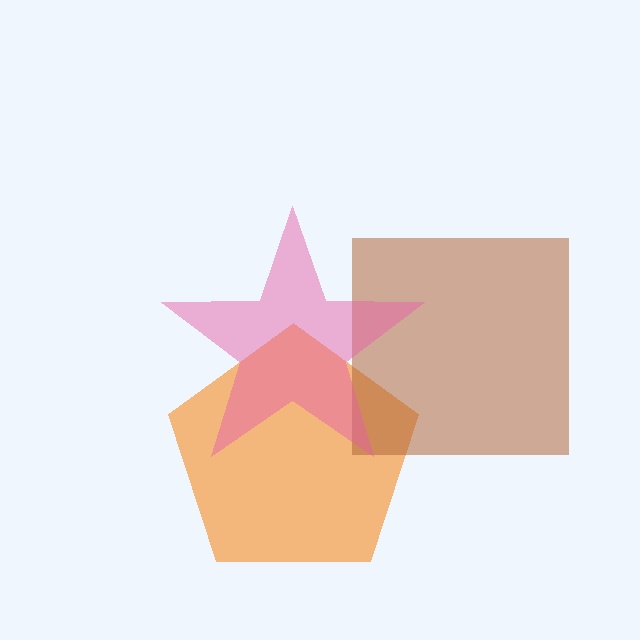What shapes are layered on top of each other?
The layered shapes are: an orange pentagon, a brown square, a pink star.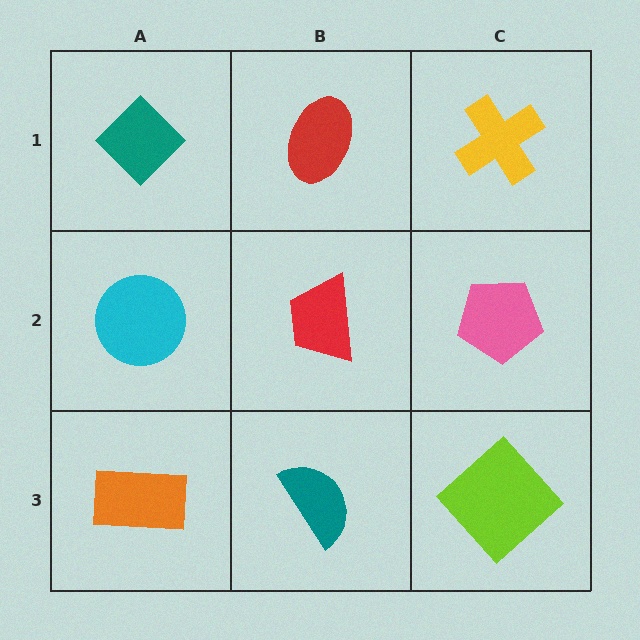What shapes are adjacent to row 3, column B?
A red trapezoid (row 2, column B), an orange rectangle (row 3, column A), a lime diamond (row 3, column C).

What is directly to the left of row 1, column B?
A teal diamond.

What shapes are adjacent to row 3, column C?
A pink pentagon (row 2, column C), a teal semicircle (row 3, column B).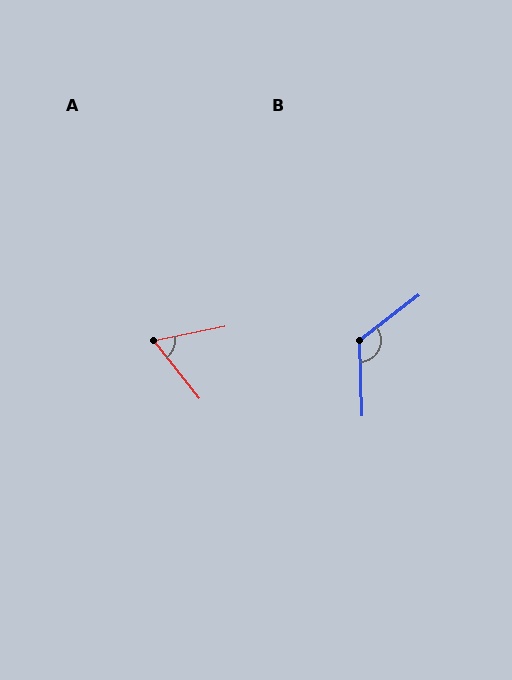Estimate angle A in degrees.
Approximately 63 degrees.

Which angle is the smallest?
A, at approximately 63 degrees.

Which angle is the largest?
B, at approximately 125 degrees.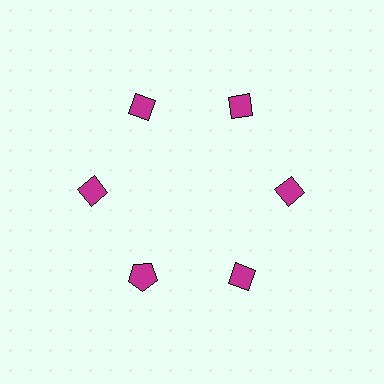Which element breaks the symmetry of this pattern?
The magenta pentagon at roughly the 7 o'clock position breaks the symmetry. All other shapes are magenta diamonds.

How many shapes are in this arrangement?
There are 6 shapes arranged in a ring pattern.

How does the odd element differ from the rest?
It has a different shape: pentagon instead of diamond.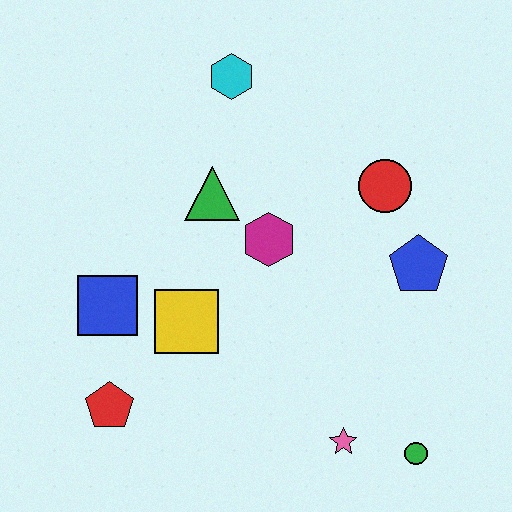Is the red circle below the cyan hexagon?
Yes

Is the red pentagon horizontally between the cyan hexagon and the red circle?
No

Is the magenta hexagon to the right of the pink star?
No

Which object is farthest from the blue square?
The green circle is farthest from the blue square.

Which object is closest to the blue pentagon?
The red circle is closest to the blue pentagon.